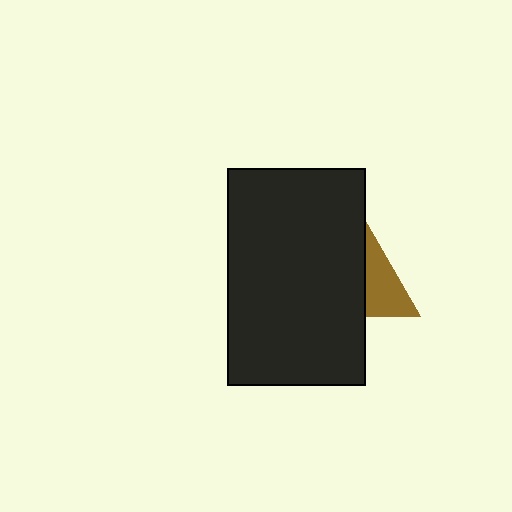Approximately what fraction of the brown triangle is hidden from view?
Roughly 53% of the brown triangle is hidden behind the black rectangle.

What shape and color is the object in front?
The object in front is a black rectangle.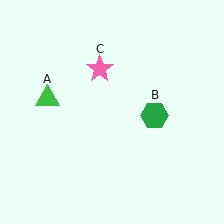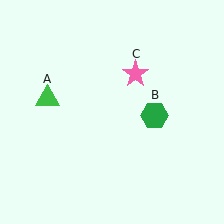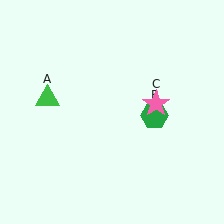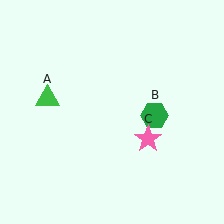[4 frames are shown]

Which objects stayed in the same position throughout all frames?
Green triangle (object A) and green hexagon (object B) remained stationary.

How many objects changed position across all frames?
1 object changed position: pink star (object C).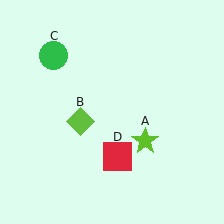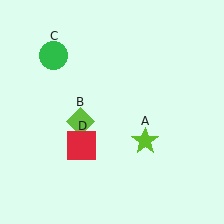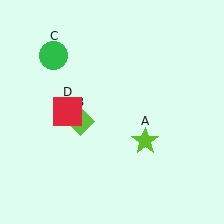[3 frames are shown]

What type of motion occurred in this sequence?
The red square (object D) rotated clockwise around the center of the scene.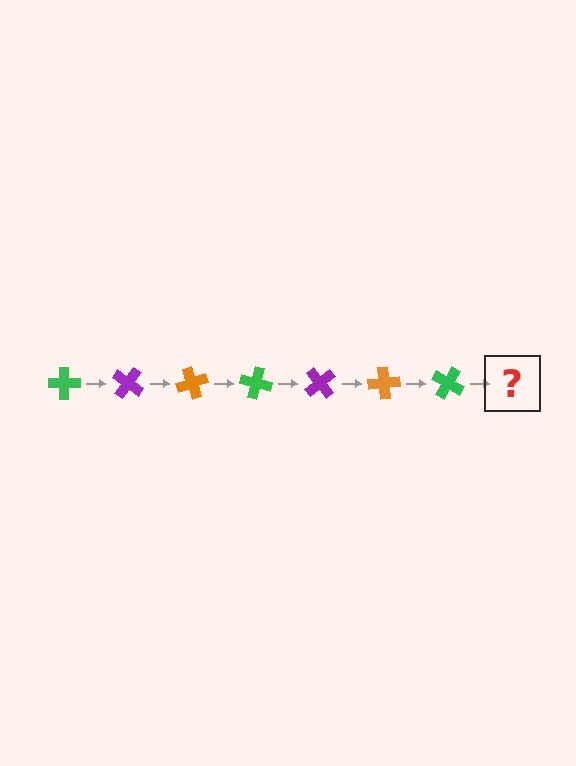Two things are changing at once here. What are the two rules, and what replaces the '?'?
The two rules are that it rotates 35 degrees each step and the color cycles through green, purple, and orange. The '?' should be a purple cross, rotated 245 degrees from the start.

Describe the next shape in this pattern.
It should be a purple cross, rotated 245 degrees from the start.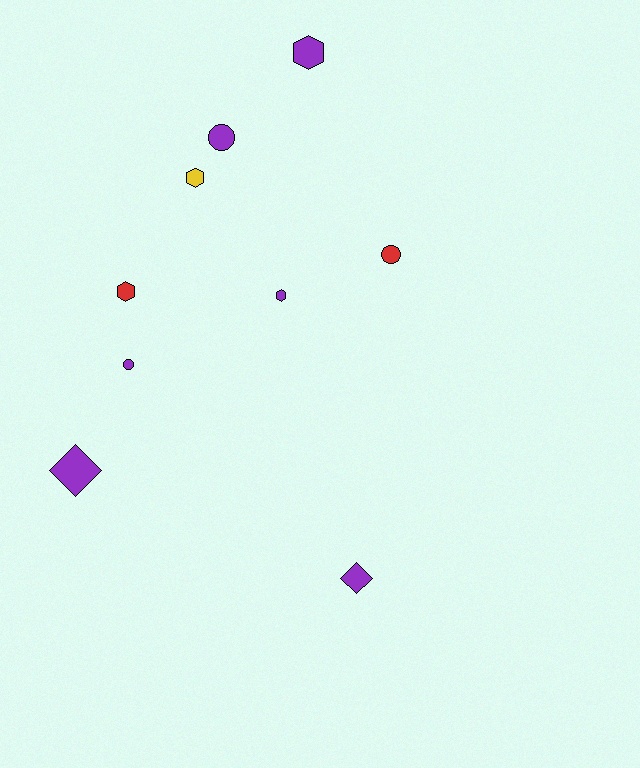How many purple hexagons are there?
There are 2 purple hexagons.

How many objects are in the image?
There are 9 objects.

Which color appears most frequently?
Purple, with 6 objects.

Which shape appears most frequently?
Hexagon, with 4 objects.